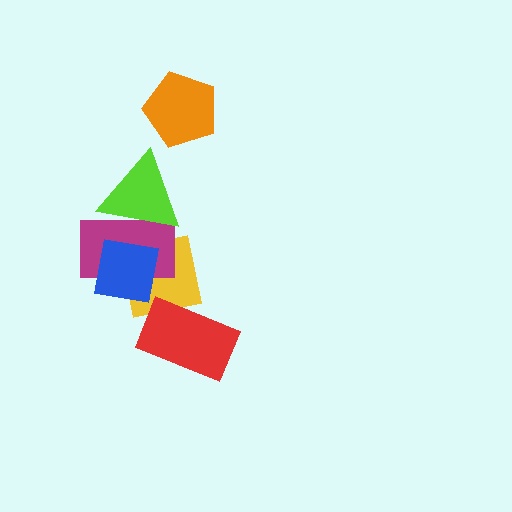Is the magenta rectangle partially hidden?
Yes, it is partially covered by another shape.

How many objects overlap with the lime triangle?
3 objects overlap with the lime triangle.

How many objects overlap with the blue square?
3 objects overlap with the blue square.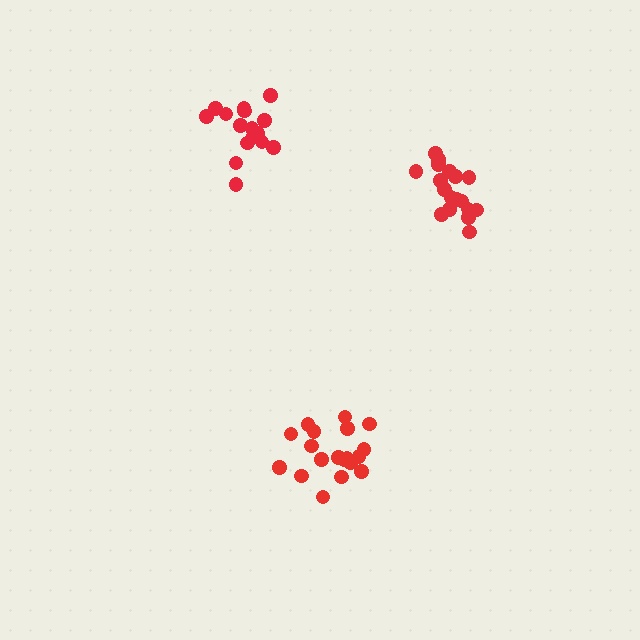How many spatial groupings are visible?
There are 3 spatial groupings.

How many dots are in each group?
Group 1: 19 dots, Group 2: 18 dots, Group 3: 16 dots (53 total).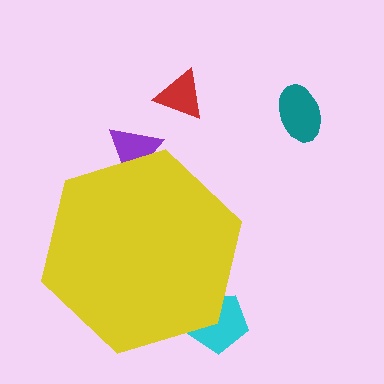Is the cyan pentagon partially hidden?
Yes, the cyan pentagon is partially hidden behind the yellow hexagon.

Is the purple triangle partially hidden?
Yes, the purple triangle is partially hidden behind the yellow hexagon.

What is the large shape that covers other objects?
A yellow hexagon.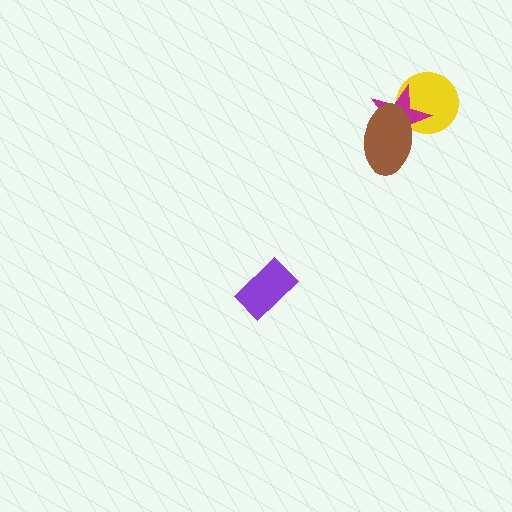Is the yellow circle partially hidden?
Yes, it is partially covered by another shape.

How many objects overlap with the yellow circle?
2 objects overlap with the yellow circle.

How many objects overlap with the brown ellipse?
2 objects overlap with the brown ellipse.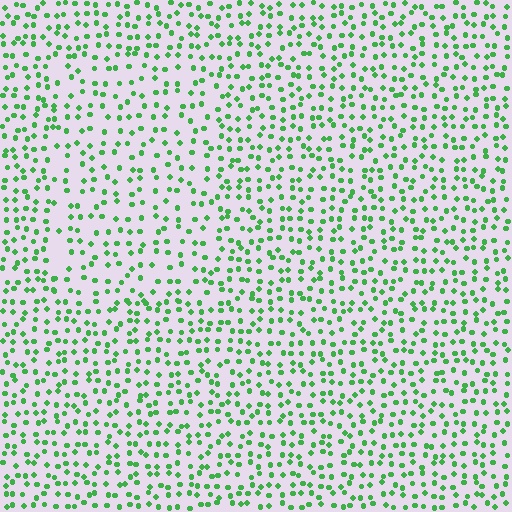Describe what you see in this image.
The image contains small green elements arranged at two different densities. A rectangle-shaped region is visible where the elements are less densely packed than the surrounding area.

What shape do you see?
I see a rectangle.